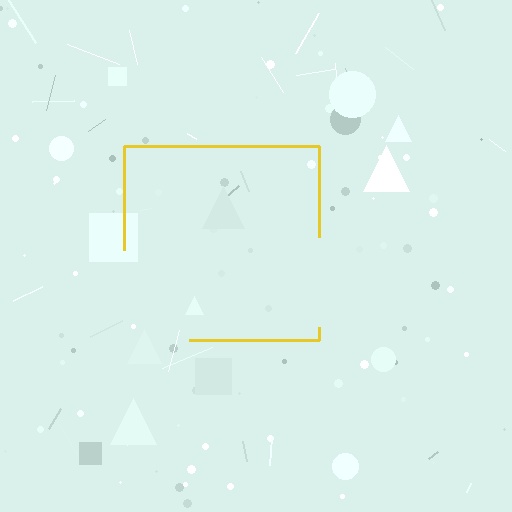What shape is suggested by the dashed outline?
The dashed outline suggests a square.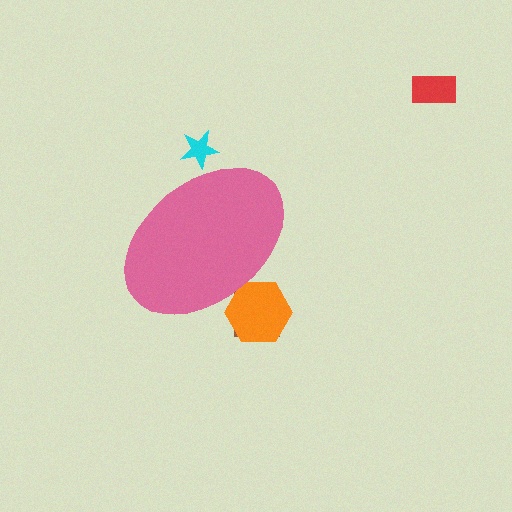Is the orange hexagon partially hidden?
Yes, the orange hexagon is partially hidden behind the pink ellipse.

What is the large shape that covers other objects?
A pink ellipse.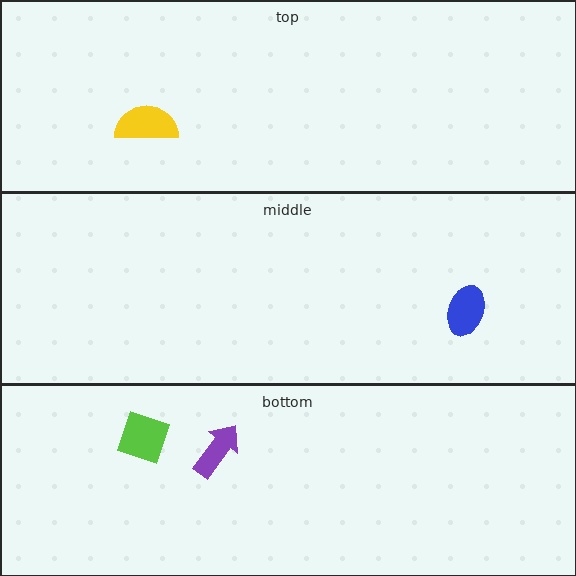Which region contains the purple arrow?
The bottom region.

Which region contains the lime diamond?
The bottom region.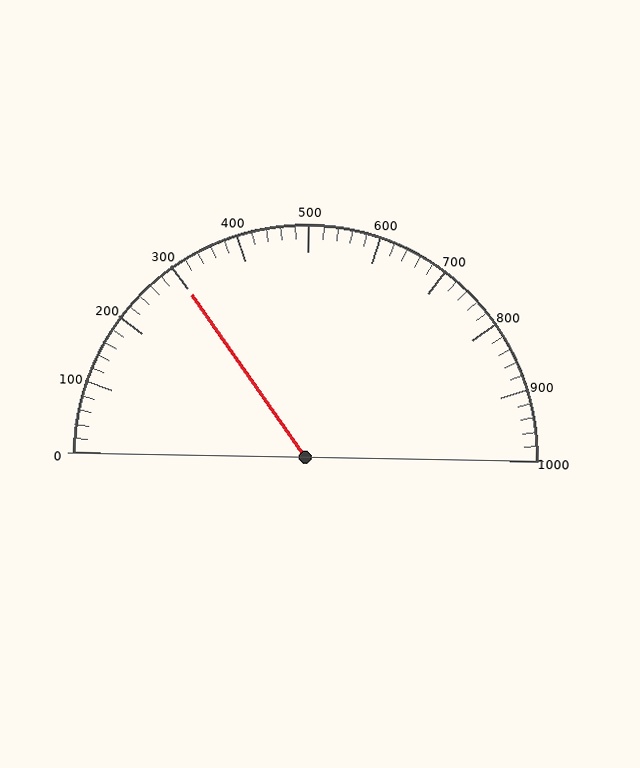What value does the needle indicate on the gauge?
The needle indicates approximately 300.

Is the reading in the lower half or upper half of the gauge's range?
The reading is in the lower half of the range (0 to 1000).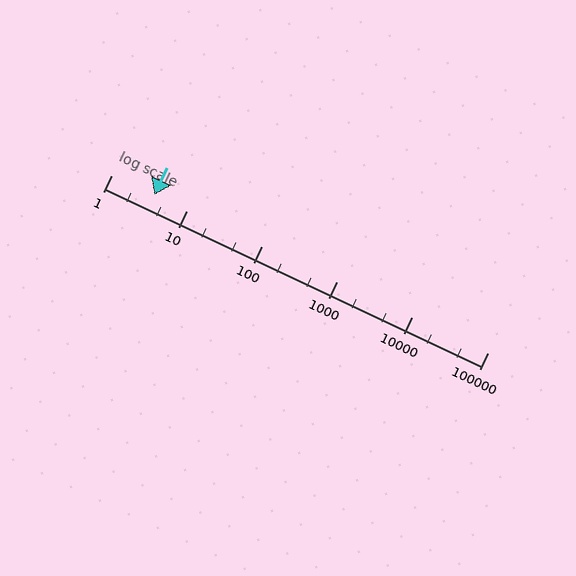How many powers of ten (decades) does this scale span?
The scale spans 5 decades, from 1 to 100000.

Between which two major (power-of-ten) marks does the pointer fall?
The pointer is between 1 and 10.